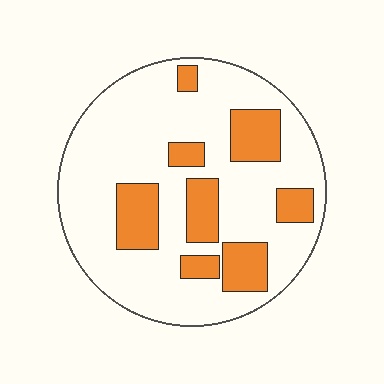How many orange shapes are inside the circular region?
8.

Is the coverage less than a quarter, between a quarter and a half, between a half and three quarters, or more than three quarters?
Less than a quarter.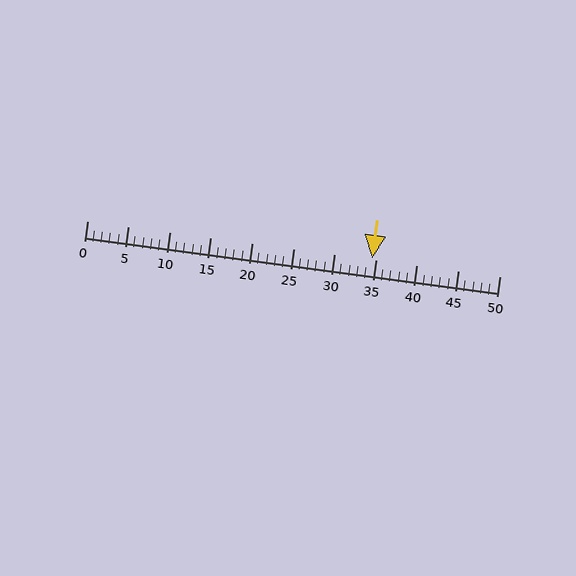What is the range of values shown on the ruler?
The ruler shows values from 0 to 50.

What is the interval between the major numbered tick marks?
The major tick marks are spaced 5 units apart.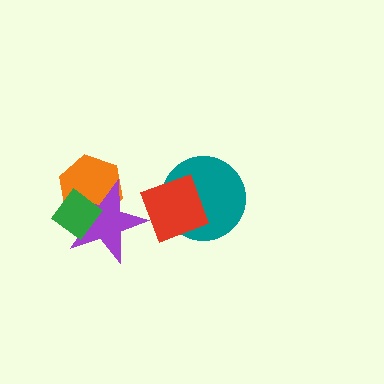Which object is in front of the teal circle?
The red square is in front of the teal circle.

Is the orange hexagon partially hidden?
Yes, it is partially covered by another shape.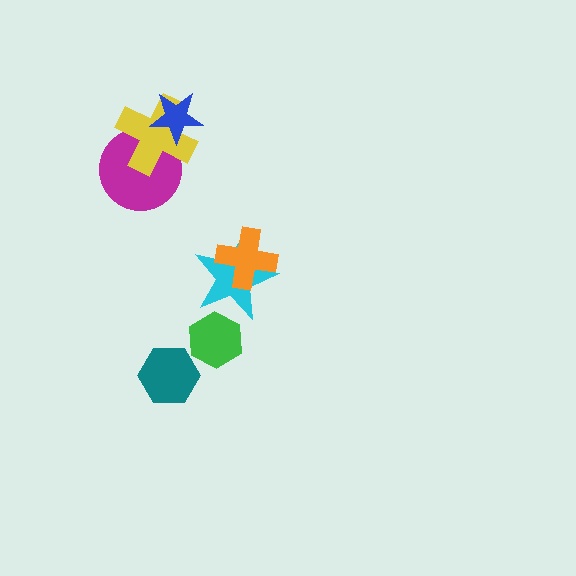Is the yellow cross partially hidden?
Yes, it is partially covered by another shape.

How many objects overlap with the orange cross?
1 object overlaps with the orange cross.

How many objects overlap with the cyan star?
2 objects overlap with the cyan star.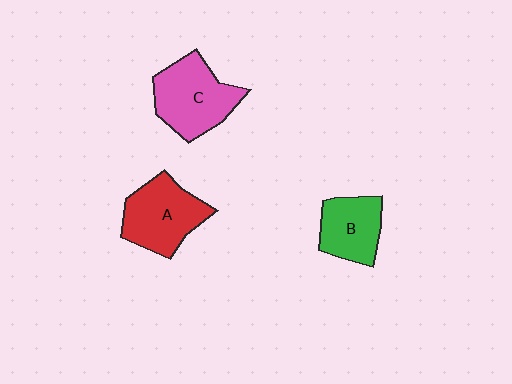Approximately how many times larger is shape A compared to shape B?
Approximately 1.3 times.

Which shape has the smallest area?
Shape B (green).